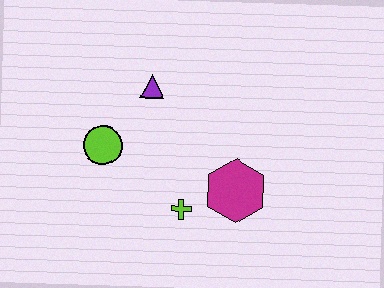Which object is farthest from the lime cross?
The purple triangle is farthest from the lime cross.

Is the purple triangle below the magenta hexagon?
No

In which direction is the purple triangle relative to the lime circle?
The purple triangle is above the lime circle.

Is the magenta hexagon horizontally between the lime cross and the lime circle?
No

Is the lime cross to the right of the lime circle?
Yes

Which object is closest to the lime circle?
The purple triangle is closest to the lime circle.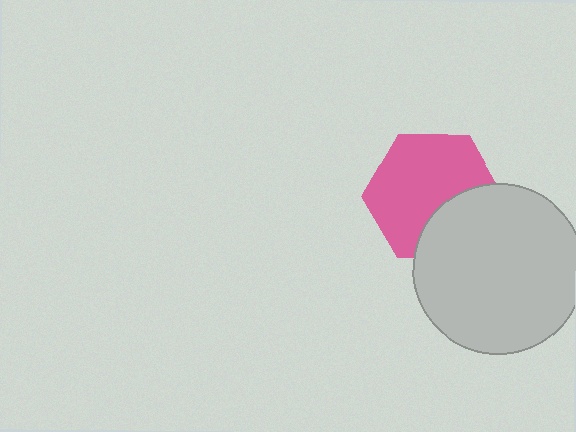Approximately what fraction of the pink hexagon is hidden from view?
Roughly 32% of the pink hexagon is hidden behind the light gray circle.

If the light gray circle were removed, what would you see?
You would see the complete pink hexagon.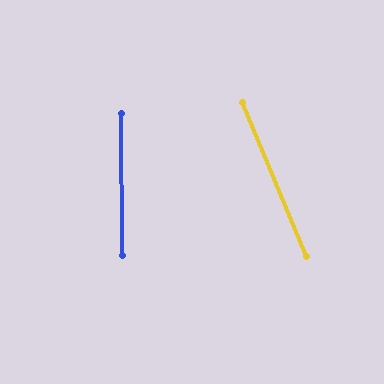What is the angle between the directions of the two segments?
Approximately 22 degrees.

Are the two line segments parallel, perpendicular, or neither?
Neither parallel nor perpendicular — they differ by about 22°.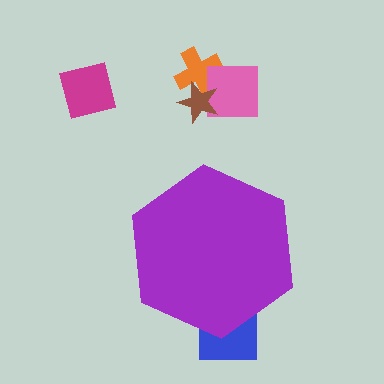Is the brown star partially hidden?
No, the brown star is fully visible.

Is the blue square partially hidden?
Yes, the blue square is partially hidden behind the purple hexagon.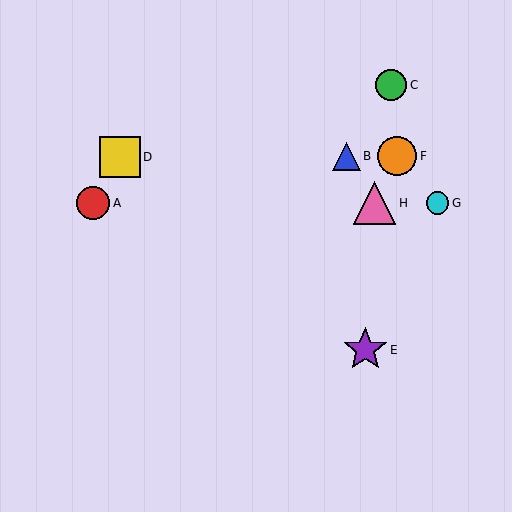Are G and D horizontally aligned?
No, G is at y≈203 and D is at y≈157.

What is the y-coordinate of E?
Object E is at y≈350.